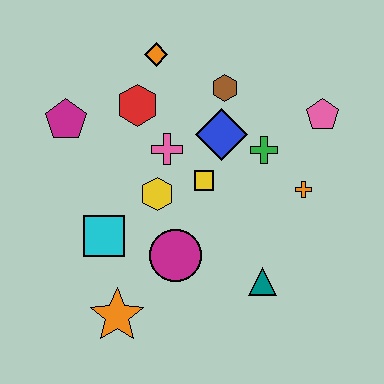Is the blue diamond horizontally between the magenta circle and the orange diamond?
No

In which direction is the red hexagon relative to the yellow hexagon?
The red hexagon is above the yellow hexagon.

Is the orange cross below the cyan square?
No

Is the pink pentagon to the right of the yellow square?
Yes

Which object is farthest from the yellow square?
The orange star is farthest from the yellow square.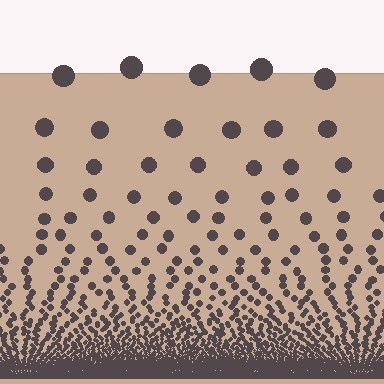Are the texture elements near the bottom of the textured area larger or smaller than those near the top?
Smaller. The gradient is inverted — elements near the bottom are smaller and denser.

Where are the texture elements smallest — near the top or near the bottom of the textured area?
Near the bottom.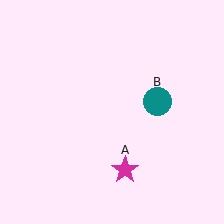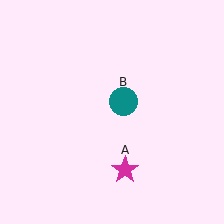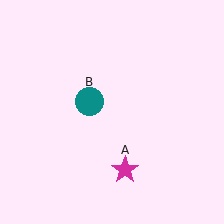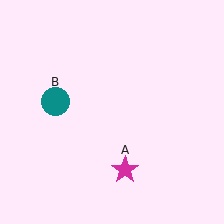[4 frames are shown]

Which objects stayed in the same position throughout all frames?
Magenta star (object A) remained stationary.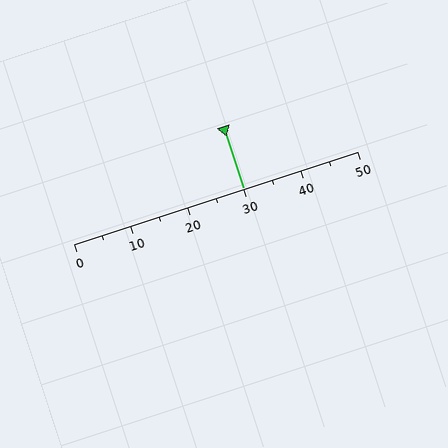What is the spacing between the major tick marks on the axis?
The major ticks are spaced 10 apart.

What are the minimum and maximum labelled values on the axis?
The axis runs from 0 to 50.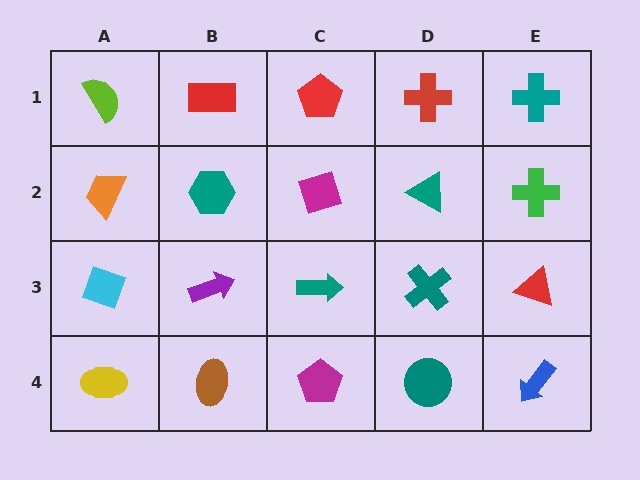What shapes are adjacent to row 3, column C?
A magenta diamond (row 2, column C), a magenta pentagon (row 4, column C), a purple arrow (row 3, column B), a teal cross (row 3, column D).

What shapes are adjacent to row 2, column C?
A red pentagon (row 1, column C), a teal arrow (row 3, column C), a teal hexagon (row 2, column B), a teal triangle (row 2, column D).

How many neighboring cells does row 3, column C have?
4.